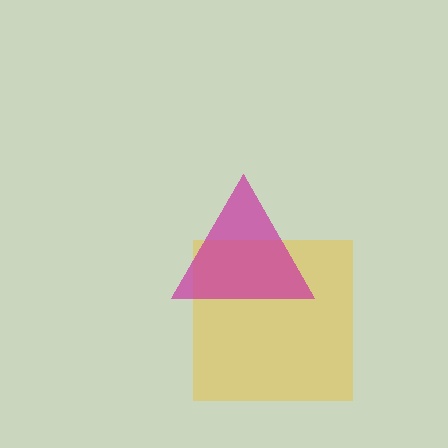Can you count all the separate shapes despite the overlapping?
Yes, there are 2 separate shapes.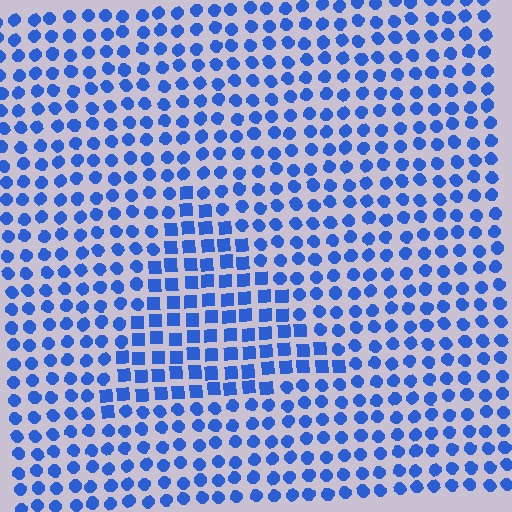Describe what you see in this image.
The image is filled with small blue elements arranged in a uniform grid. A triangle-shaped region contains squares, while the surrounding area contains circles. The boundary is defined purely by the change in element shape.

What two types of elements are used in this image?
The image uses squares inside the triangle region and circles outside it.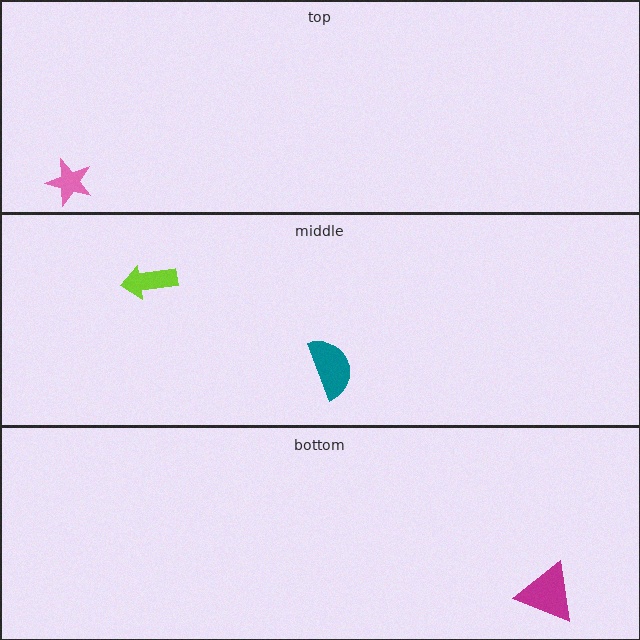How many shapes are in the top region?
1.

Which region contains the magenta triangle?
The bottom region.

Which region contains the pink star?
The top region.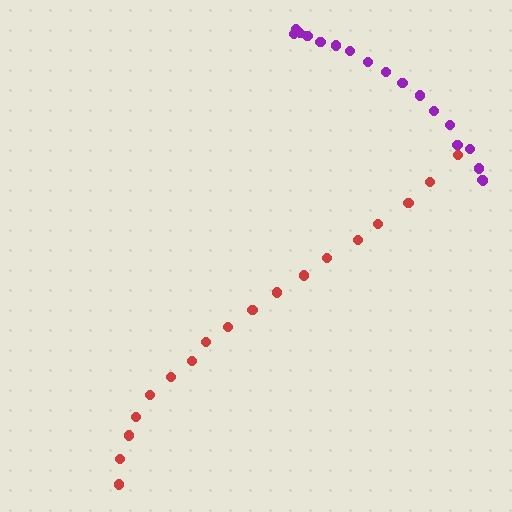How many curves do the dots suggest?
There are 2 distinct paths.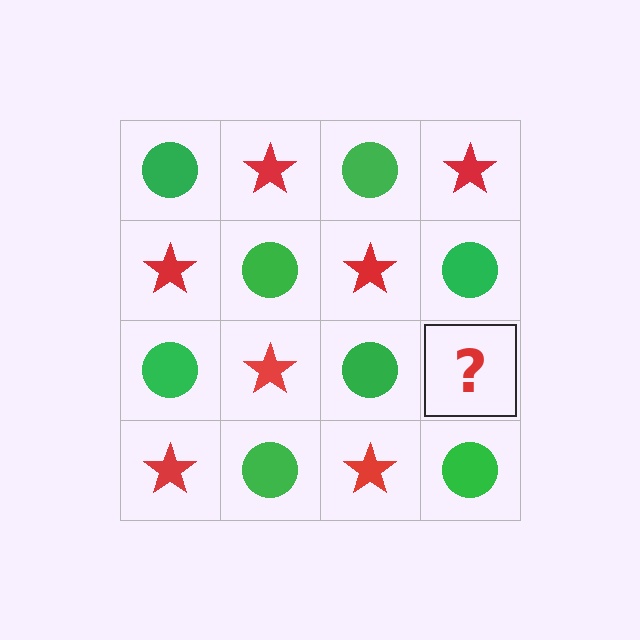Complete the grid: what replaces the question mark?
The question mark should be replaced with a red star.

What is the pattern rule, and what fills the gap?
The rule is that it alternates green circle and red star in a checkerboard pattern. The gap should be filled with a red star.